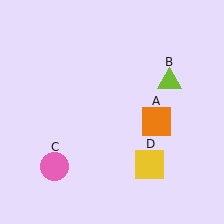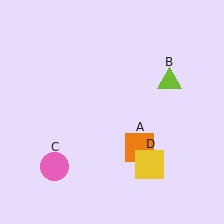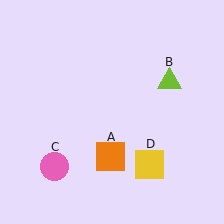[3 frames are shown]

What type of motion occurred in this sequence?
The orange square (object A) rotated clockwise around the center of the scene.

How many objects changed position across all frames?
1 object changed position: orange square (object A).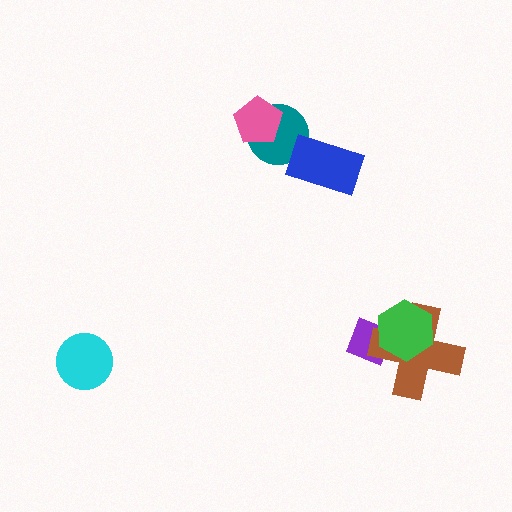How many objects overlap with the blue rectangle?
1 object overlaps with the blue rectangle.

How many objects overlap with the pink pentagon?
1 object overlaps with the pink pentagon.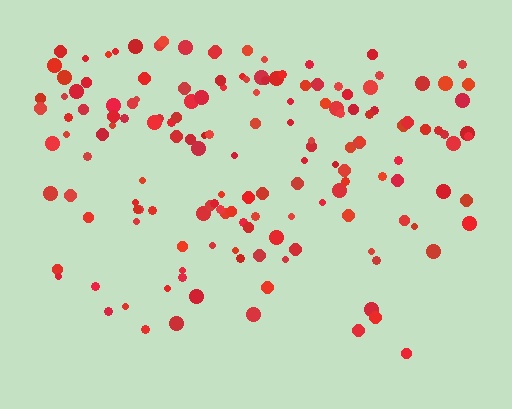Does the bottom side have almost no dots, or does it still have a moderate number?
Still a moderate number, just noticeably fewer than the top.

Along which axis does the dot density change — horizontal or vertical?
Vertical.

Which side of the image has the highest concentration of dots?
The top.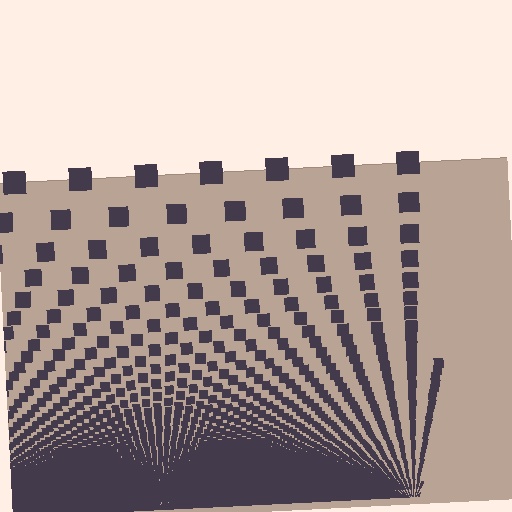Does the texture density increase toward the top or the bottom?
Density increases toward the bottom.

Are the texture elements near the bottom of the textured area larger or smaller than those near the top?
Smaller. The gradient is inverted — elements near the bottom are smaller and denser.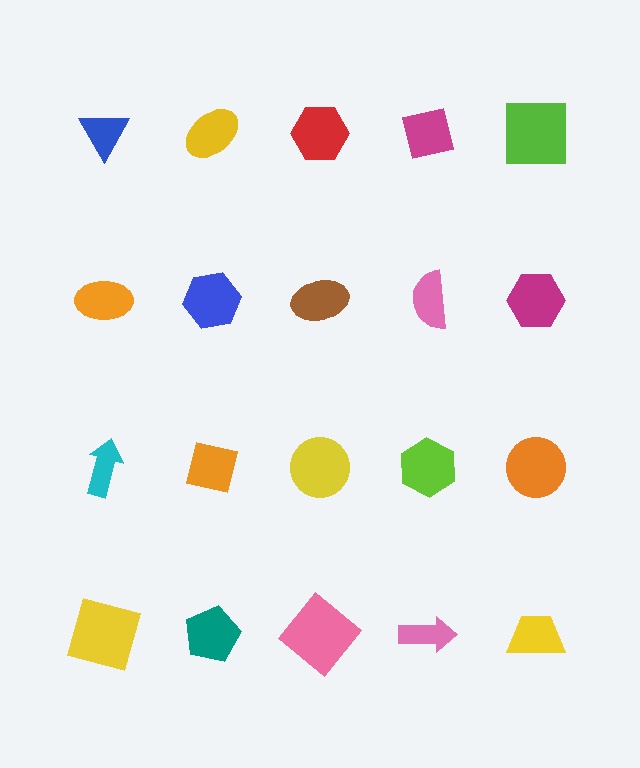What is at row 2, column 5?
A magenta hexagon.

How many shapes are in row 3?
5 shapes.